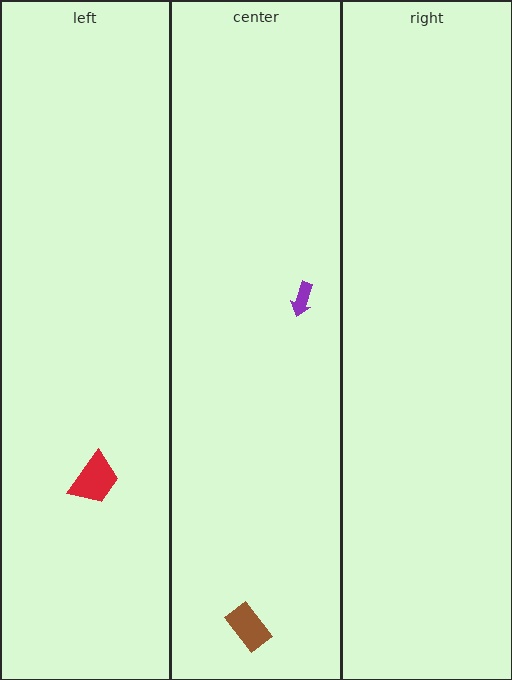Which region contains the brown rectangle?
The center region.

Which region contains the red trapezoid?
The left region.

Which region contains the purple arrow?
The center region.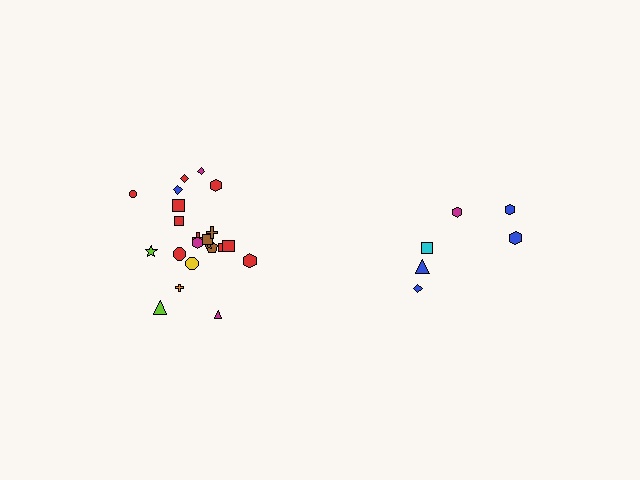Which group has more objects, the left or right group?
The left group.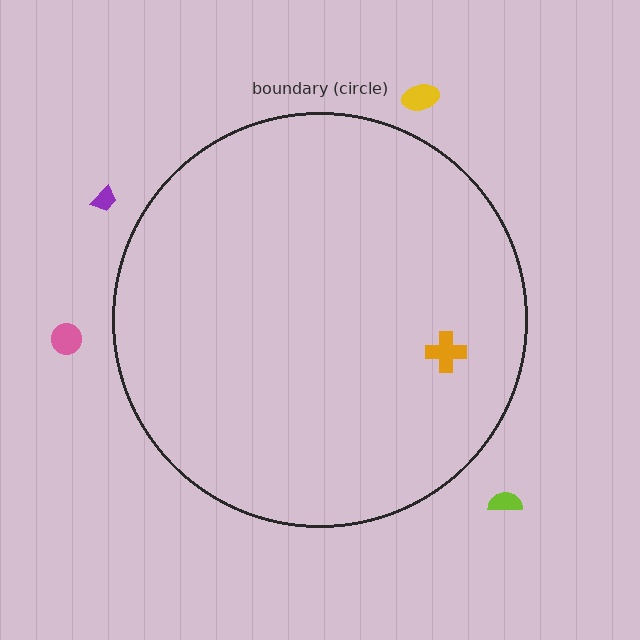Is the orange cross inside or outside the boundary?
Inside.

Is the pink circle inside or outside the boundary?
Outside.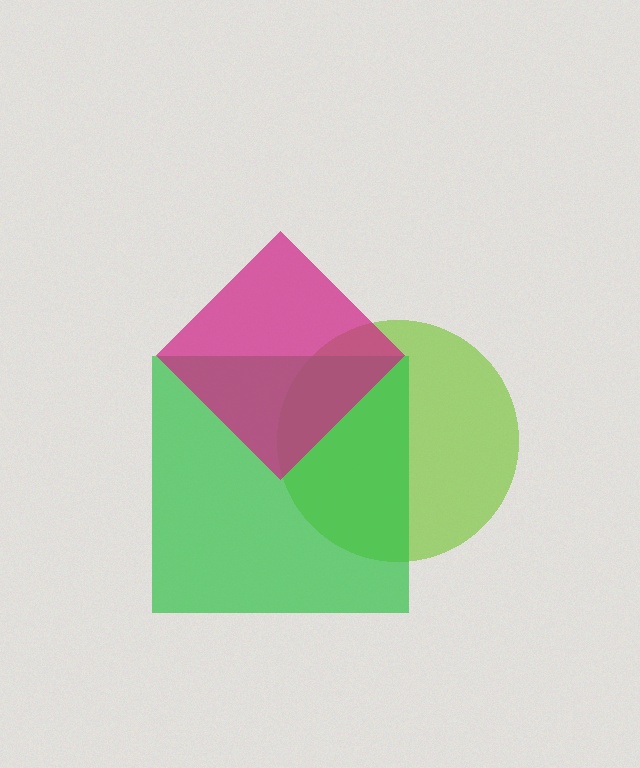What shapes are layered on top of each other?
The layered shapes are: a lime circle, a green square, a magenta diamond.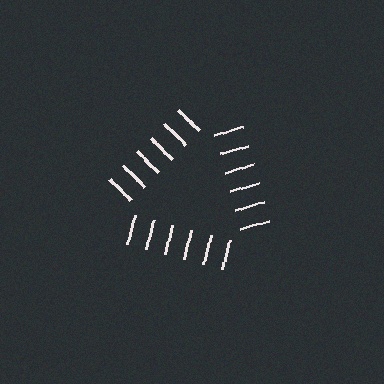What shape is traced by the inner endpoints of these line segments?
An illusory triangle — the line segments terminate on its edges but no continuous stroke is drawn.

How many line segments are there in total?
18 — 6 along each of the 3 edges.